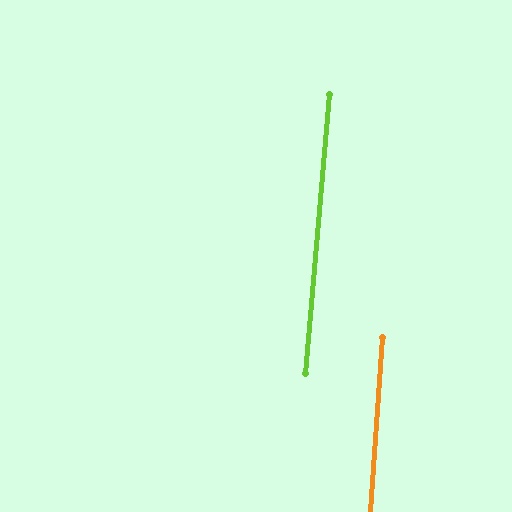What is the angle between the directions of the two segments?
Approximately 1 degree.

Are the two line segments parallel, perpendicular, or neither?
Parallel — their directions differ by only 0.8°.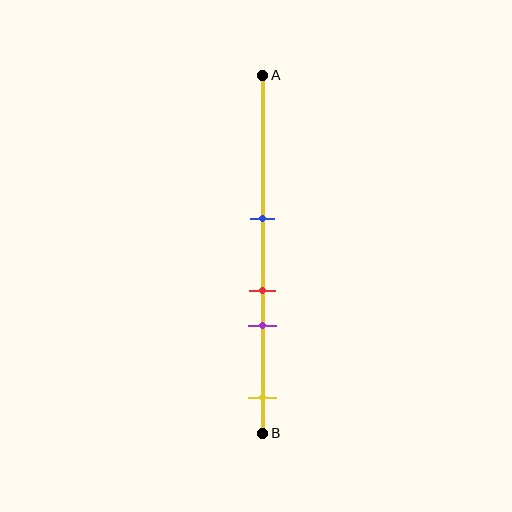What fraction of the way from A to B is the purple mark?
The purple mark is approximately 70% (0.7) of the way from A to B.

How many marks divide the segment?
There are 4 marks dividing the segment.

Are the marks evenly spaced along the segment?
No, the marks are not evenly spaced.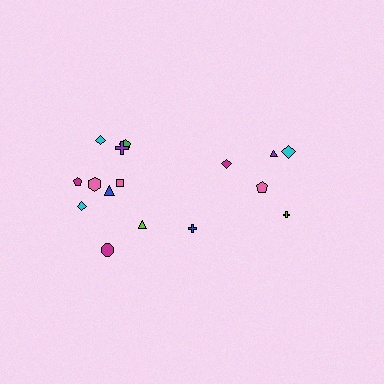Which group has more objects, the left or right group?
The left group.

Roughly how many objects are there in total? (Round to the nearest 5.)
Roughly 15 objects in total.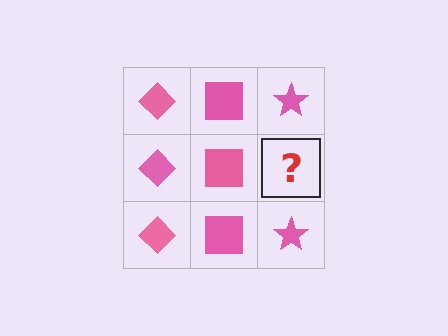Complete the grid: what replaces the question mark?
The question mark should be replaced with a pink star.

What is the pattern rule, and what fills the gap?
The rule is that each column has a consistent shape. The gap should be filled with a pink star.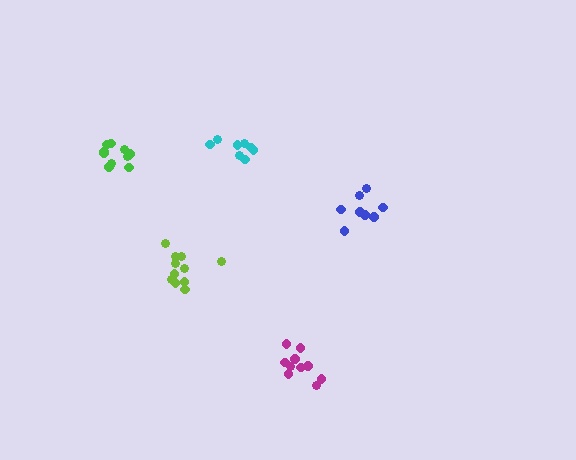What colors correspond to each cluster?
The clusters are colored: blue, lime, cyan, green, magenta.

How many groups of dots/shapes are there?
There are 5 groups.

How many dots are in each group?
Group 1: 8 dots, Group 2: 11 dots, Group 3: 8 dots, Group 4: 10 dots, Group 5: 10 dots (47 total).